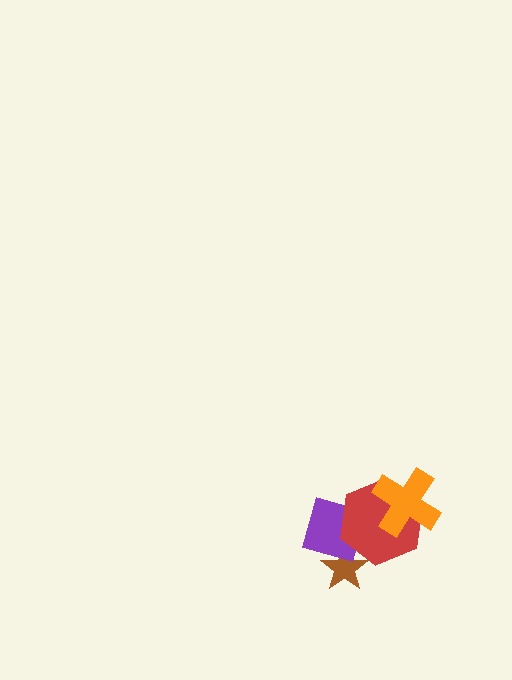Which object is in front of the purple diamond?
The red hexagon is in front of the purple diamond.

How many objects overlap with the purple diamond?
2 objects overlap with the purple diamond.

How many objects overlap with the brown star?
2 objects overlap with the brown star.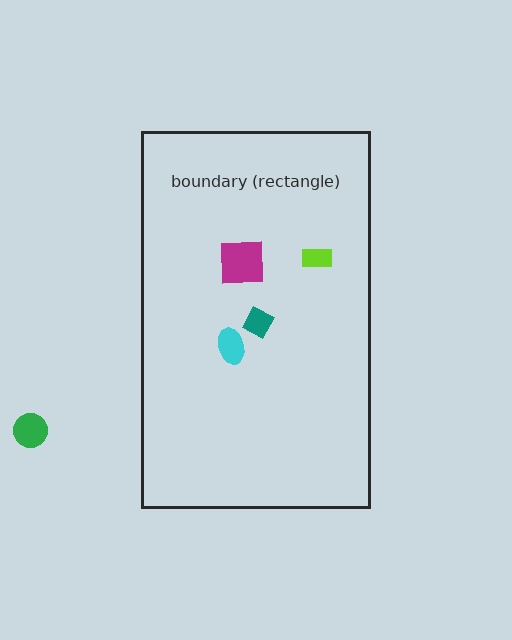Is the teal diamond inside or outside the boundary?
Inside.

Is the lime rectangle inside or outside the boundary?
Inside.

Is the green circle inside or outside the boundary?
Outside.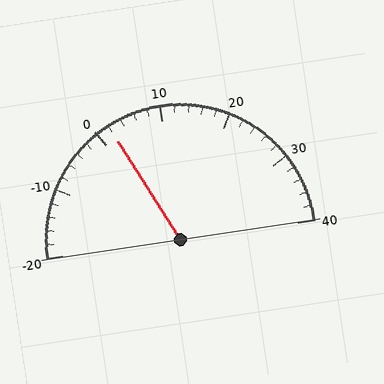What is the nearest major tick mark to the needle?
The nearest major tick mark is 0.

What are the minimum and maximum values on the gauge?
The gauge ranges from -20 to 40.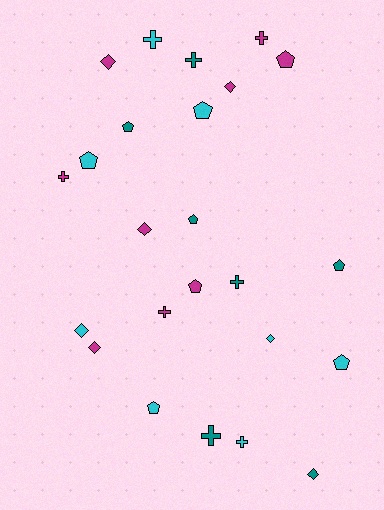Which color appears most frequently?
Magenta, with 9 objects.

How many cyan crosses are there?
There are 2 cyan crosses.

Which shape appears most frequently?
Pentagon, with 9 objects.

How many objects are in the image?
There are 24 objects.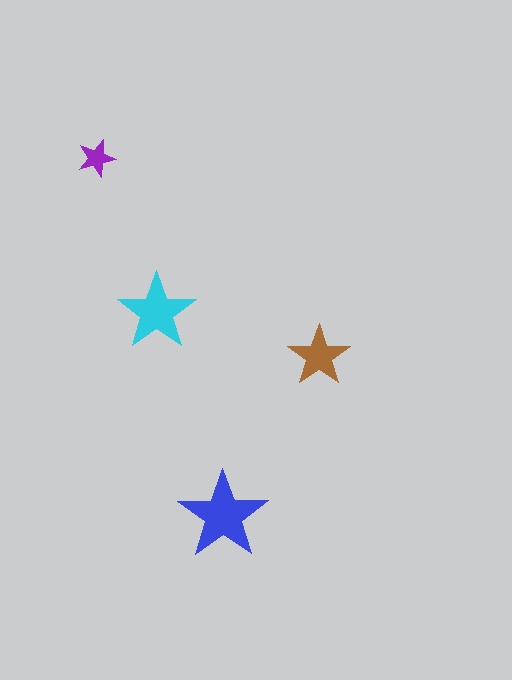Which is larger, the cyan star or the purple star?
The cyan one.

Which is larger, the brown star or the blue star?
The blue one.